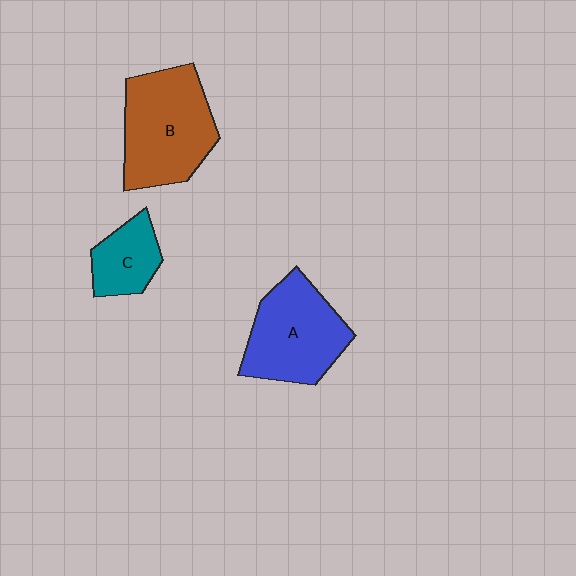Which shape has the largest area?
Shape B (brown).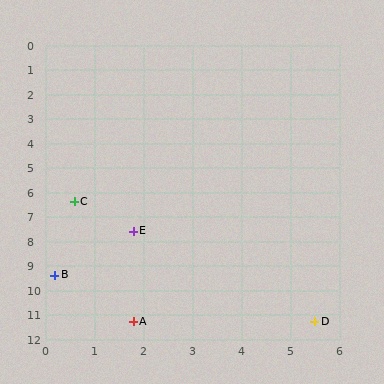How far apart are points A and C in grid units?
Points A and C are about 5.0 grid units apart.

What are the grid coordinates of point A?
Point A is at approximately (1.8, 11.3).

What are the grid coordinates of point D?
Point D is at approximately (5.5, 11.3).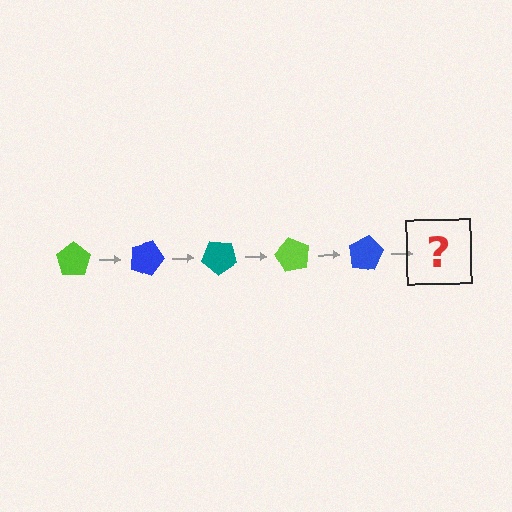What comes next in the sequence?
The next element should be a teal pentagon, rotated 100 degrees from the start.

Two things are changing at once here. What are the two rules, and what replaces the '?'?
The two rules are that it rotates 20 degrees each step and the color cycles through lime, blue, and teal. The '?' should be a teal pentagon, rotated 100 degrees from the start.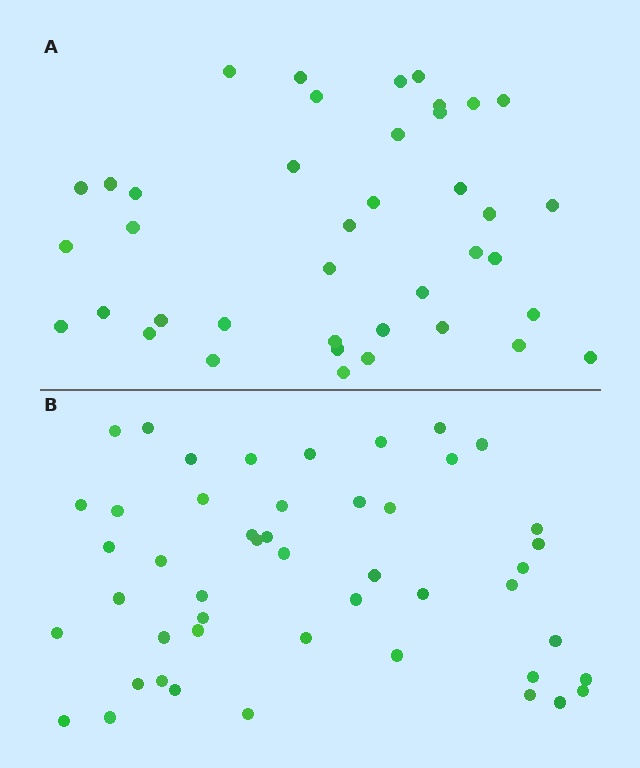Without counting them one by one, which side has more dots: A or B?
Region B (the bottom region) has more dots.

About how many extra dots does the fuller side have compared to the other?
Region B has roughly 8 or so more dots than region A.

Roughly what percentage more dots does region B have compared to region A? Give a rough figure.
About 20% more.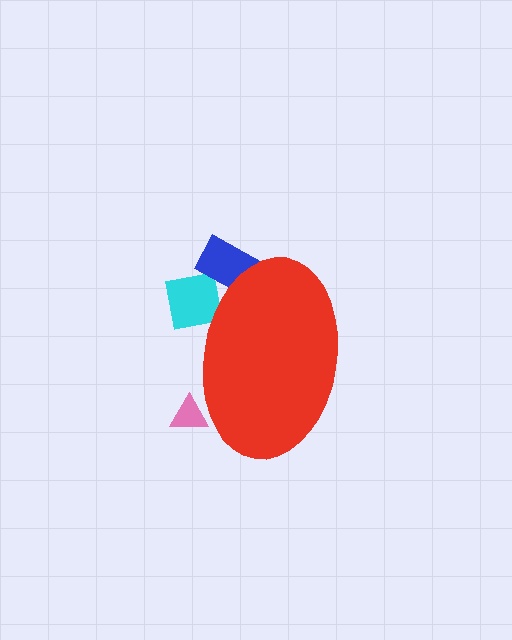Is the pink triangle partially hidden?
Yes, the pink triangle is partially hidden behind the red ellipse.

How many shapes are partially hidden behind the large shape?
3 shapes are partially hidden.